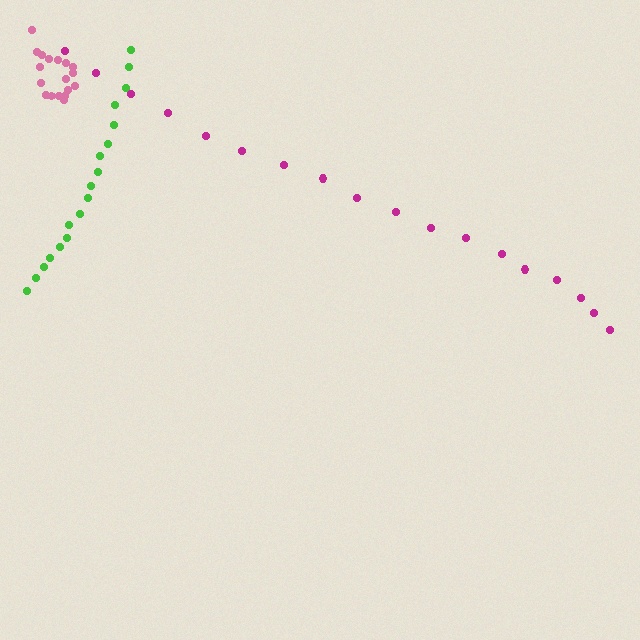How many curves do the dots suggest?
There are 3 distinct paths.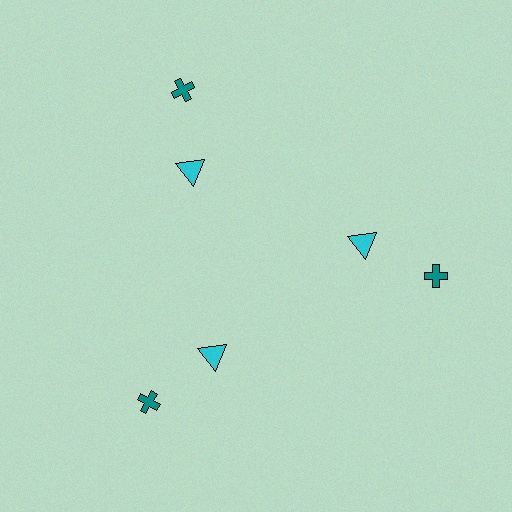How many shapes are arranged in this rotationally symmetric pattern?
There are 6 shapes, arranged in 3 groups of 2.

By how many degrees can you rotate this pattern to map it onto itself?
The pattern maps onto itself every 120 degrees of rotation.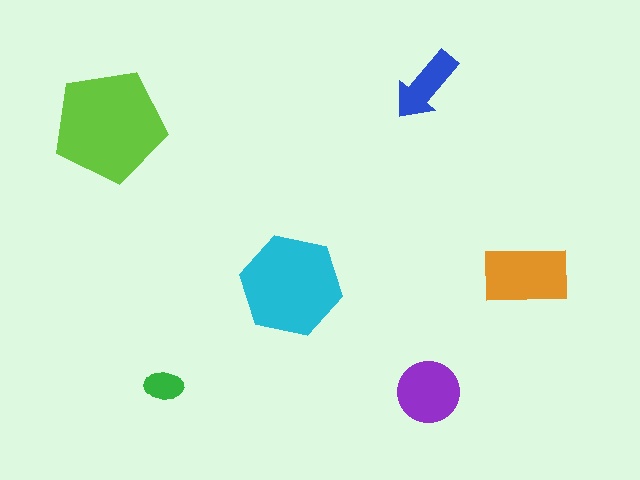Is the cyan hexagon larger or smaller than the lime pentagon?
Smaller.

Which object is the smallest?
The green ellipse.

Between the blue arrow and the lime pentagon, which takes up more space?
The lime pentagon.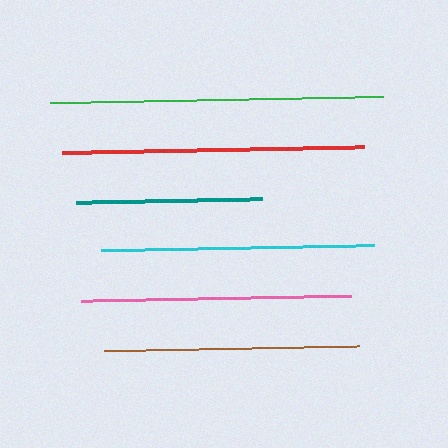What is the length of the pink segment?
The pink segment is approximately 269 pixels long.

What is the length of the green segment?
The green segment is approximately 333 pixels long.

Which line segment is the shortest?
The teal line is the shortest at approximately 186 pixels.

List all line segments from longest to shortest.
From longest to shortest: green, red, cyan, pink, brown, teal.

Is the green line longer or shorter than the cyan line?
The green line is longer than the cyan line.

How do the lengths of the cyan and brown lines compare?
The cyan and brown lines are approximately the same length.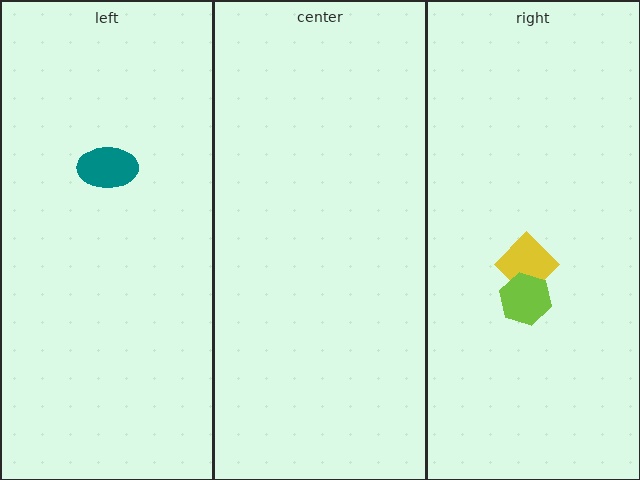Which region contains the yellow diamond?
The right region.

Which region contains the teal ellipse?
The left region.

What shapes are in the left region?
The teal ellipse.